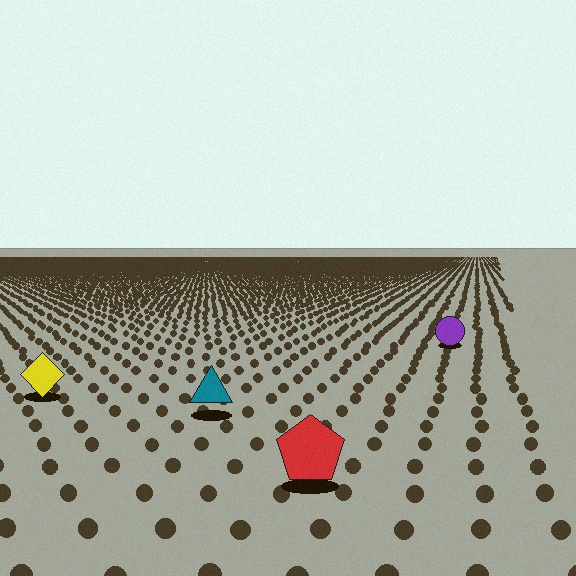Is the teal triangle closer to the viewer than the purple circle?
Yes. The teal triangle is closer — you can tell from the texture gradient: the ground texture is coarser near it.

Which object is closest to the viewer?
The red pentagon is closest. The texture marks near it are larger and more spread out.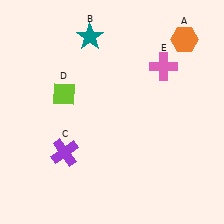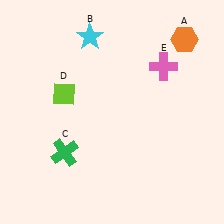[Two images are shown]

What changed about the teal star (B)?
In Image 1, B is teal. In Image 2, it changed to cyan.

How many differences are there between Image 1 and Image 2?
There are 2 differences between the two images.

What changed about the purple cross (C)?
In Image 1, C is purple. In Image 2, it changed to green.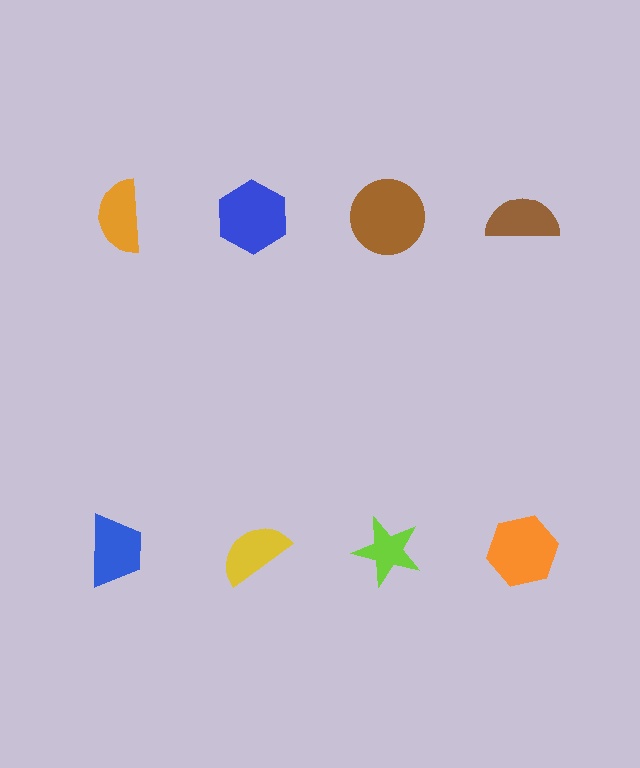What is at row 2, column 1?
A blue trapezoid.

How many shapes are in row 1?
4 shapes.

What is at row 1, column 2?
A blue hexagon.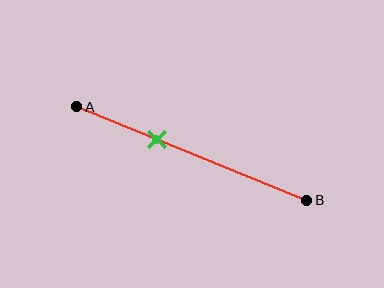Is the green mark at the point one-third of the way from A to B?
Yes, the mark is approximately at the one-third point.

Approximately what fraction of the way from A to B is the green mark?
The green mark is approximately 35% of the way from A to B.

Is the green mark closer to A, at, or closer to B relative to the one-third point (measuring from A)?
The green mark is approximately at the one-third point of segment AB.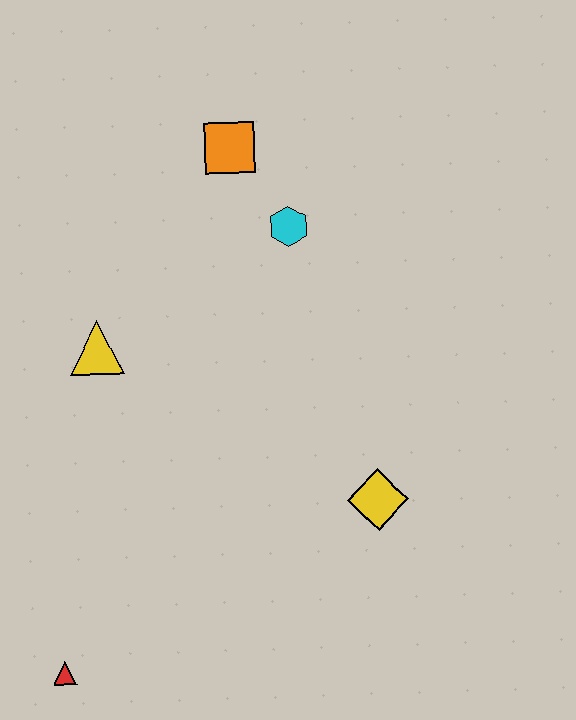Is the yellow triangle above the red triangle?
Yes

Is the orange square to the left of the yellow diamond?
Yes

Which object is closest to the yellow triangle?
The cyan hexagon is closest to the yellow triangle.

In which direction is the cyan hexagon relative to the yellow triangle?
The cyan hexagon is to the right of the yellow triangle.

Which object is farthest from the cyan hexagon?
The red triangle is farthest from the cyan hexagon.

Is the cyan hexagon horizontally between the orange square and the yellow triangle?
No